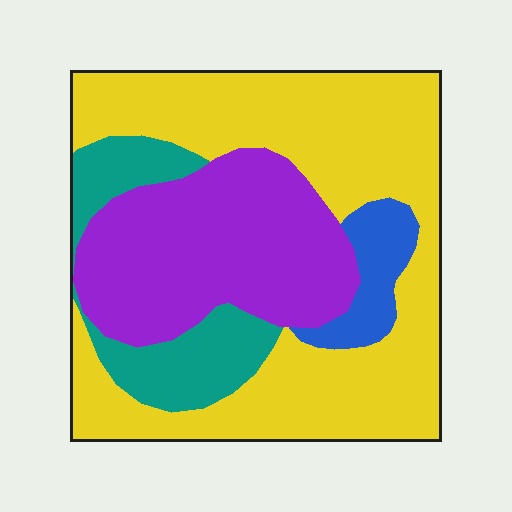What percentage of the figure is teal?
Teal takes up less than a sixth of the figure.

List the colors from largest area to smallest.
From largest to smallest: yellow, purple, teal, blue.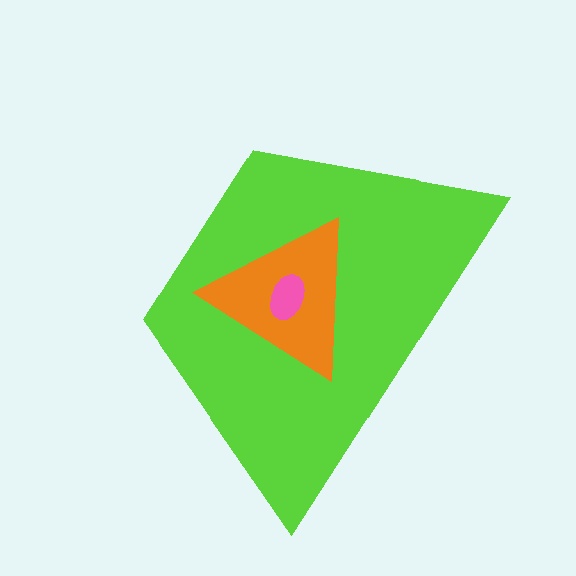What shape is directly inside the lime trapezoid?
The orange triangle.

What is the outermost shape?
The lime trapezoid.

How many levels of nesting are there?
3.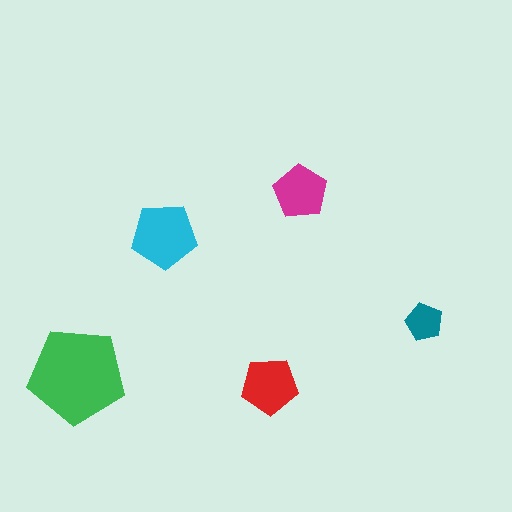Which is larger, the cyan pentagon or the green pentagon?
The green one.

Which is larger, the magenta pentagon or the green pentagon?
The green one.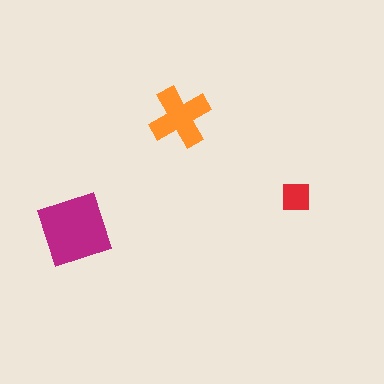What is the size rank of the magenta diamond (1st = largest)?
1st.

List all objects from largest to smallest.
The magenta diamond, the orange cross, the red square.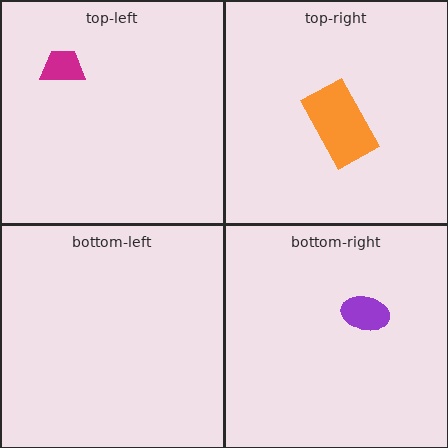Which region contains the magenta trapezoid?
The top-left region.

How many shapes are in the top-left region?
1.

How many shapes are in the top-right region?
1.